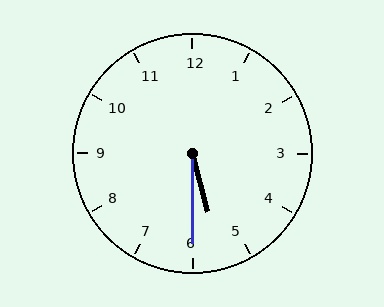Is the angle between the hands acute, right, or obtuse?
It is acute.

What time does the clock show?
5:30.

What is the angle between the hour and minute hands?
Approximately 15 degrees.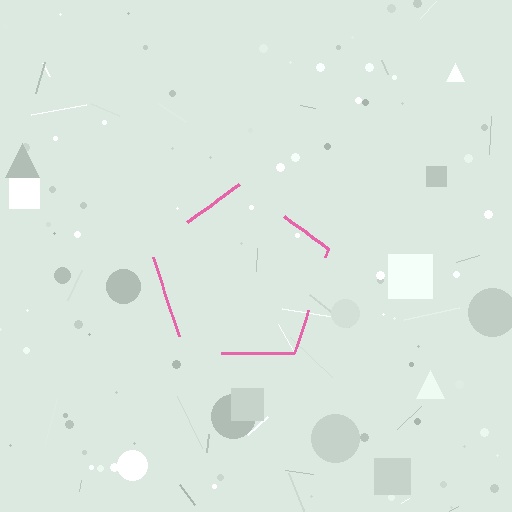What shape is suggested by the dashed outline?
The dashed outline suggests a pentagon.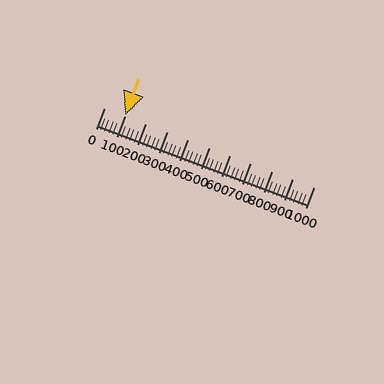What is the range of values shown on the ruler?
The ruler shows values from 0 to 1000.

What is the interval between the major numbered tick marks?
The major tick marks are spaced 100 units apart.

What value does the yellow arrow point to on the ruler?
The yellow arrow points to approximately 100.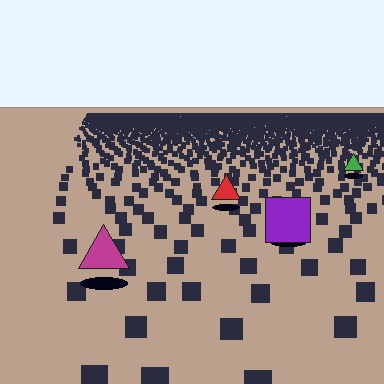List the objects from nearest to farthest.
From nearest to farthest: the magenta triangle, the purple square, the red triangle, the green triangle.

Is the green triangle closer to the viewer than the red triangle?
No. The red triangle is closer — you can tell from the texture gradient: the ground texture is coarser near it.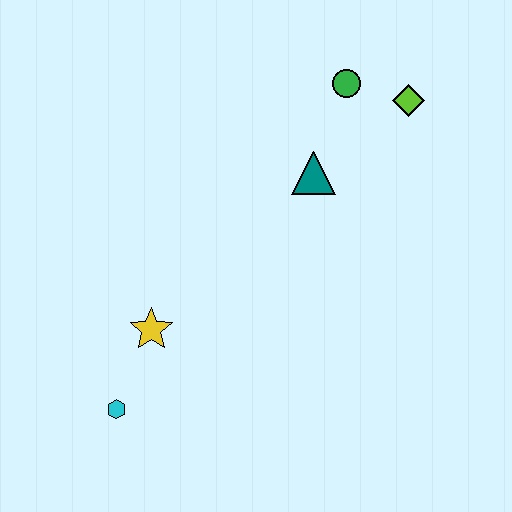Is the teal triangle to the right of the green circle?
No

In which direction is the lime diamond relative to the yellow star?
The lime diamond is to the right of the yellow star.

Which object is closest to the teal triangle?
The green circle is closest to the teal triangle.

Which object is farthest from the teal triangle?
The cyan hexagon is farthest from the teal triangle.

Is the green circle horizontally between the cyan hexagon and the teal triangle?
No